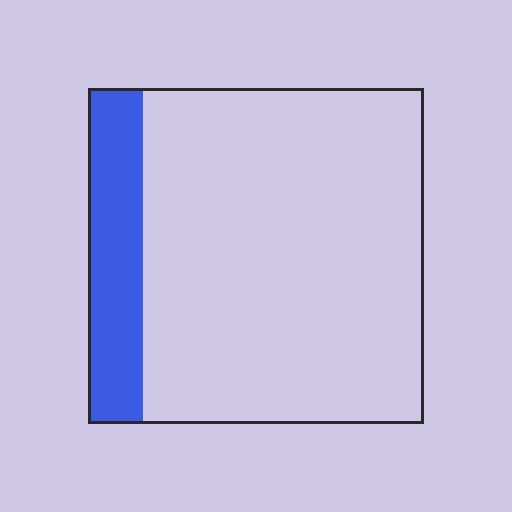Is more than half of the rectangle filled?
No.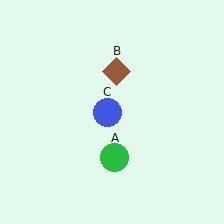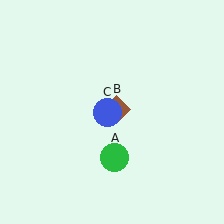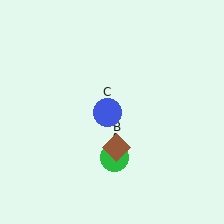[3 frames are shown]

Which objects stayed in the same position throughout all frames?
Green circle (object A) and blue circle (object C) remained stationary.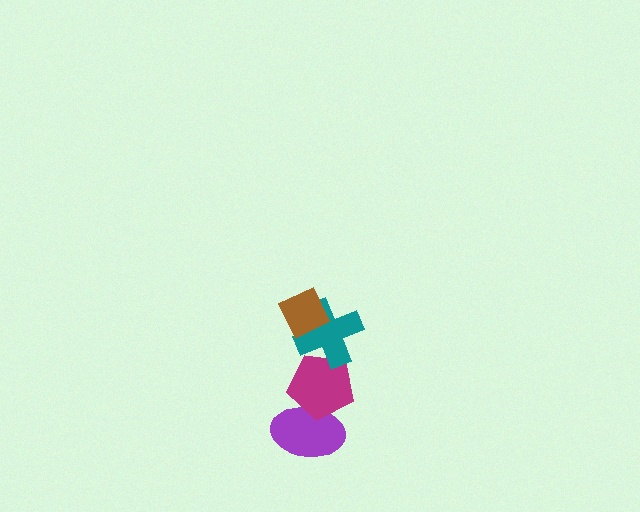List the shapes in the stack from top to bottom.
From top to bottom: the brown diamond, the teal cross, the magenta pentagon, the purple ellipse.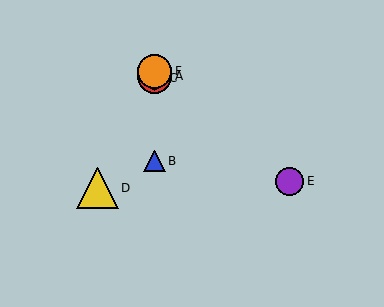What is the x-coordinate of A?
Object A is at x≈155.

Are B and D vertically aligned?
No, B is at x≈155 and D is at x≈98.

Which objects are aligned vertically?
Objects A, B, C, F are aligned vertically.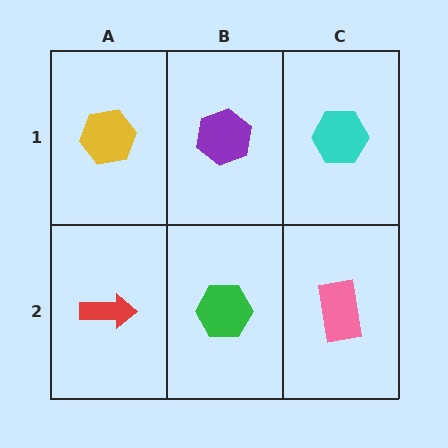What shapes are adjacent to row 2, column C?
A cyan hexagon (row 1, column C), a green hexagon (row 2, column B).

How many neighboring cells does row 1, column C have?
2.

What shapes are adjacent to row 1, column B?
A green hexagon (row 2, column B), a yellow hexagon (row 1, column A), a cyan hexagon (row 1, column C).